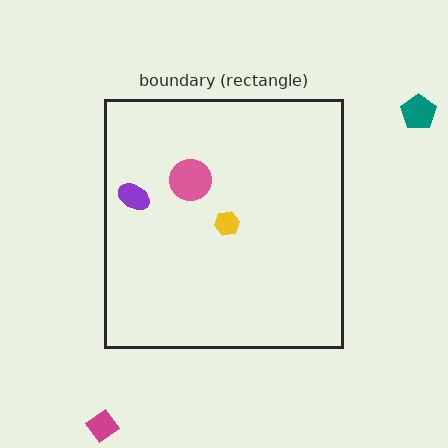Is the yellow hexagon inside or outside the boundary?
Inside.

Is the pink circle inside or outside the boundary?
Inside.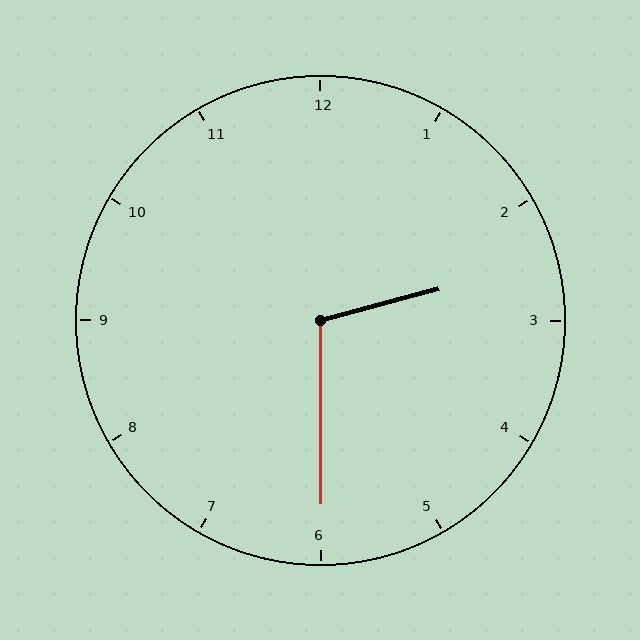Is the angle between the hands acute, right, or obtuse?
It is obtuse.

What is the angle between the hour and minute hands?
Approximately 105 degrees.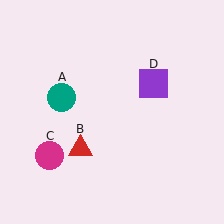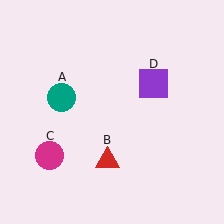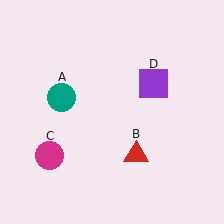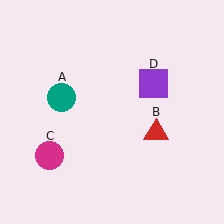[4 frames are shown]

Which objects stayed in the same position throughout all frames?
Teal circle (object A) and magenta circle (object C) and purple square (object D) remained stationary.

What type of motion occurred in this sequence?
The red triangle (object B) rotated counterclockwise around the center of the scene.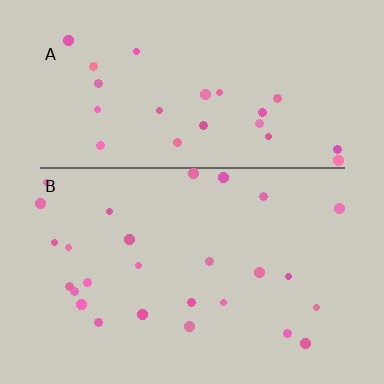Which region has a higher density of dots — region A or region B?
B (the bottom).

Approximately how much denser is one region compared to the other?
Approximately 1.1× — region B over region A.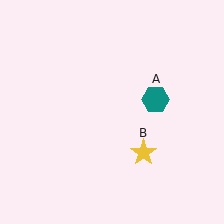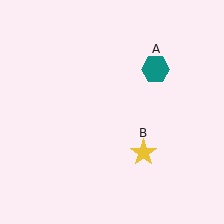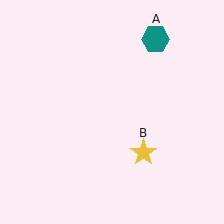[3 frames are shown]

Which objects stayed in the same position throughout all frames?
Yellow star (object B) remained stationary.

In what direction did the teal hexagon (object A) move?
The teal hexagon (object A) moved up.